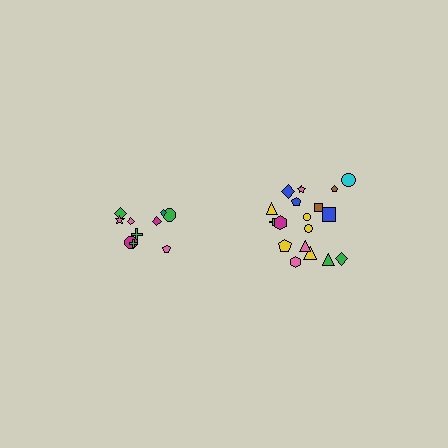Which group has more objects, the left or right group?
The right group.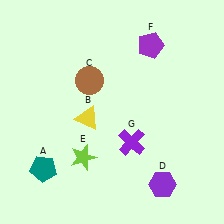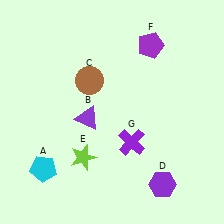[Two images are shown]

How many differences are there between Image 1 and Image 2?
There are 2 differences between the two images.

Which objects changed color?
A changed from teal to cyan. B changed from yellow to purple.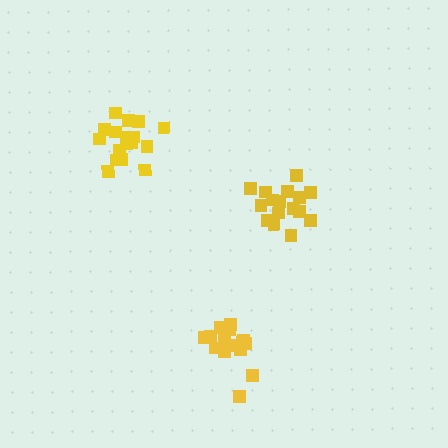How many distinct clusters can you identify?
There are 3 distinct clusters.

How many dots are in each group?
Group 1: 15 dots, Group 2: 17 dots, Group 3: 18 dots (50 total).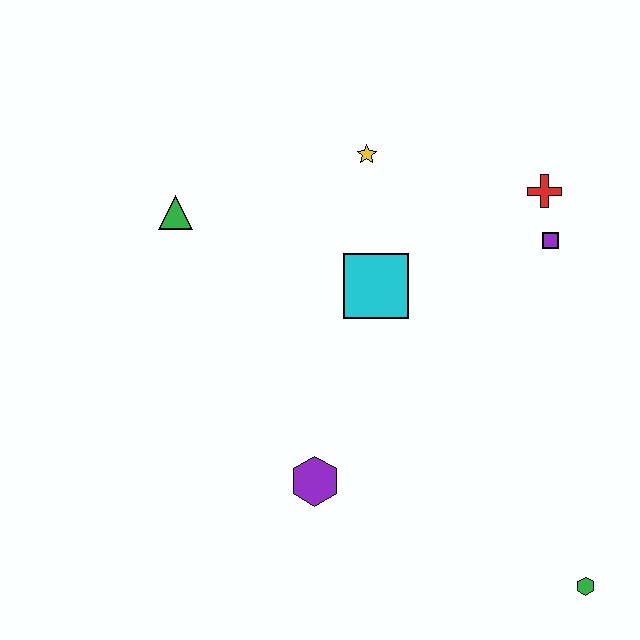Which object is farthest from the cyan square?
The green hexagon is farthest from the cyan square.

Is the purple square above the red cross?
No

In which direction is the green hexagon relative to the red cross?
The green hexagon is below the red cross.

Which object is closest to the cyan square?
The yellow star is closest to the cyan square.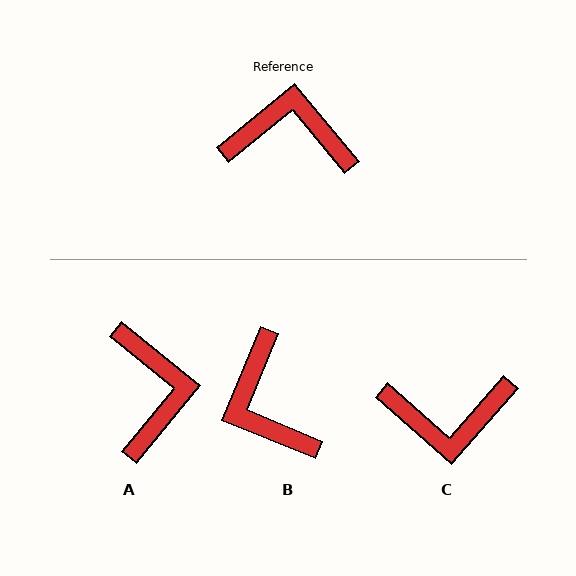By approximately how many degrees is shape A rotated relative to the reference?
Approximately 79 degrees clockwise.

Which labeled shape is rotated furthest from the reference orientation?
C, about 171 degrees away.